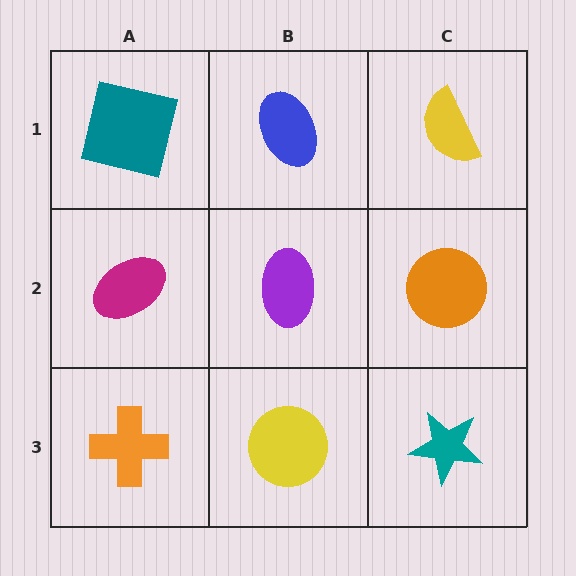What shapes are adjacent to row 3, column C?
An orange circle (row 2, column C), a yellow circle (row 3, column B).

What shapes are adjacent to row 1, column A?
A magenta ellipse (row 2, column A), a blue ellipse (row 1, column B).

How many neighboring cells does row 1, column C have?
2.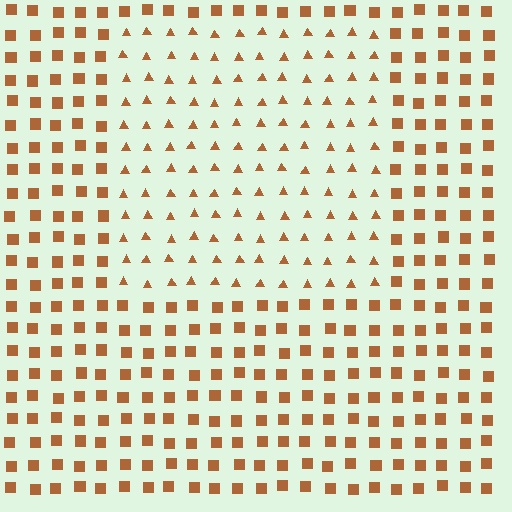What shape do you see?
I see a rectangle.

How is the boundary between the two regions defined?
The boundary is defined by a change in element shape: triangles inside vs. squares outside. All elements share the same color and spacing.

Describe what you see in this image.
The image is filled with small brown elements arranged in a uniform grid. A rectangle-shaped region contains triangles, while the surrounding area contains squares. The boundary is defined purely by the change in element shape.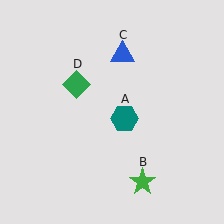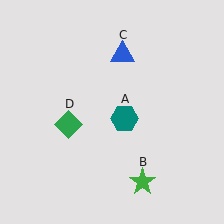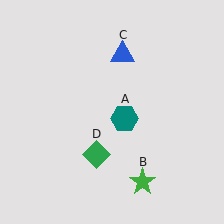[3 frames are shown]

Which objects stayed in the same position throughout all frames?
Teal hexagon (object A) and green star (object B) and blue triangle (object C) remained stationary.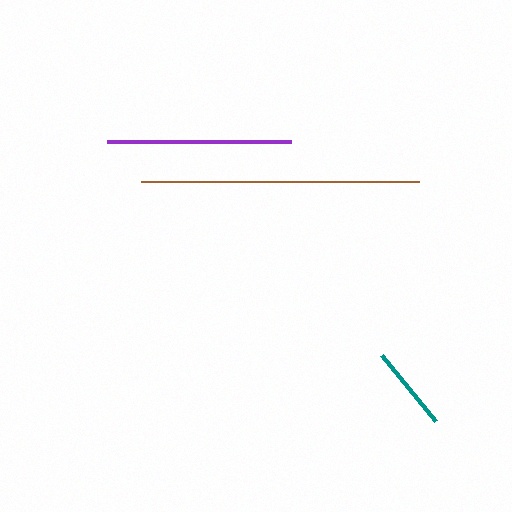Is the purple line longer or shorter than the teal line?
The purple line is longer than the teal line.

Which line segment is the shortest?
The teal line is the shortest at approximately 85 pixels.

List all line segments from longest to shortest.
From longest to shortest: brown, purple, teal.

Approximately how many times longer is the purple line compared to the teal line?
The purple line is approximately 2.2 times the length of the teal line.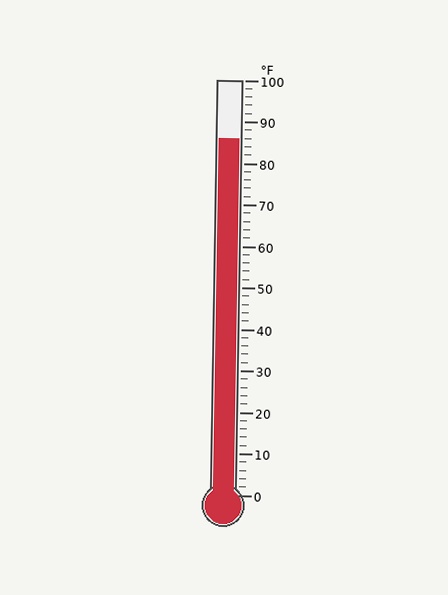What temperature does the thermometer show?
The thermometer shows approximately 86°F.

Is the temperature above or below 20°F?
The temperature is above 20°F.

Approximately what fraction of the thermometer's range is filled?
The thermometer is filled to approximately 85% of its range.